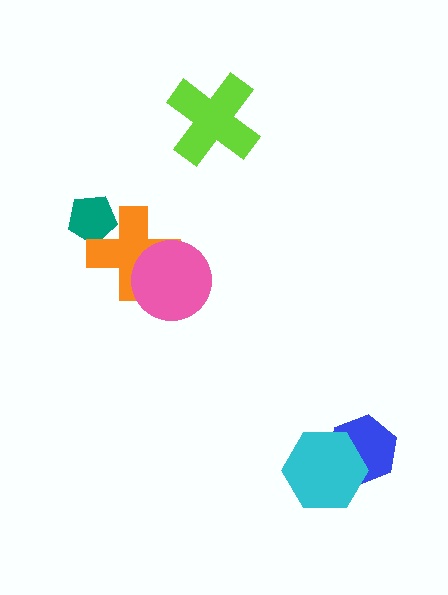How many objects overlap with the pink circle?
1 object overlaps with the pink circle.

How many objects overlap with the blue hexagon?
1 object overlaps with the blue hexagon.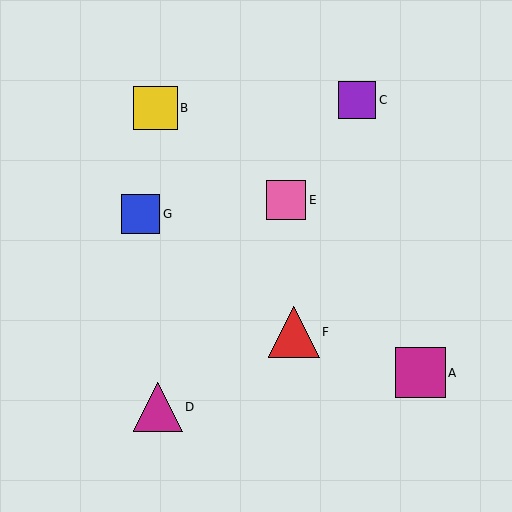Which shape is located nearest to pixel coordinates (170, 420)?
The magenta triangle (labeled D) at (158, 407) is nearest to that location.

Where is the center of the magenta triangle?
The center of the magenta triangle is at (158, 407).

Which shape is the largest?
The red triangle (labeled F) is the largest.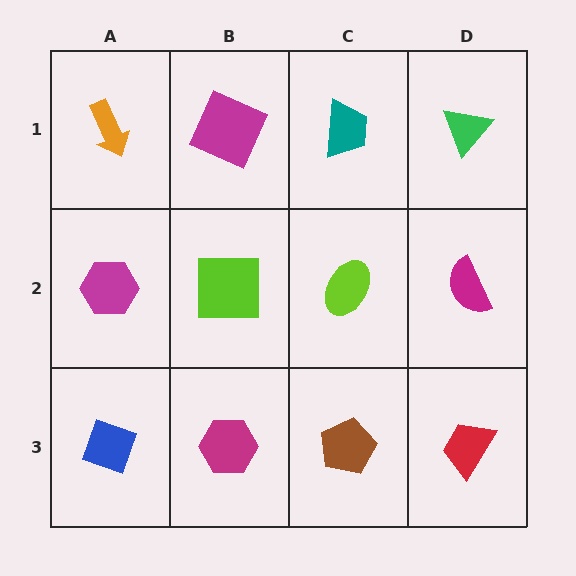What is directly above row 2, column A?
An orange arrow.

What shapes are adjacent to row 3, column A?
A magenta hexagon (row 2, column A), a magenta hexagon (row 3, column B).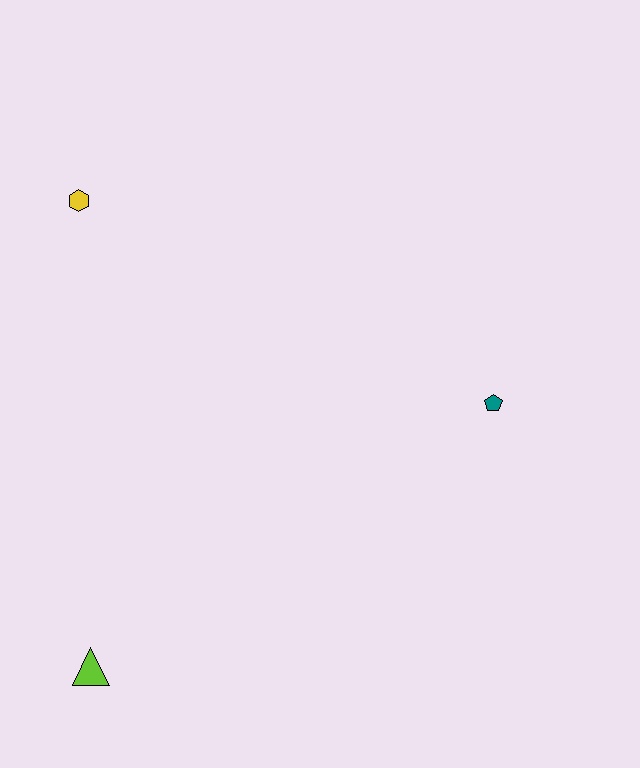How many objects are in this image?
There are 3 objects.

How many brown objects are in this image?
There are no brown objects.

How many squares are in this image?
There are no squares.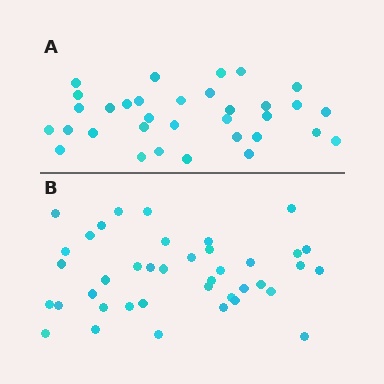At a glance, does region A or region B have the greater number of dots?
Region B (the bottom region) has more dots.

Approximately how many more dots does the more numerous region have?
Region B has roughly 8 or so more dots than region A.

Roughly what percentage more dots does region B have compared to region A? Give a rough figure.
About 20% more.